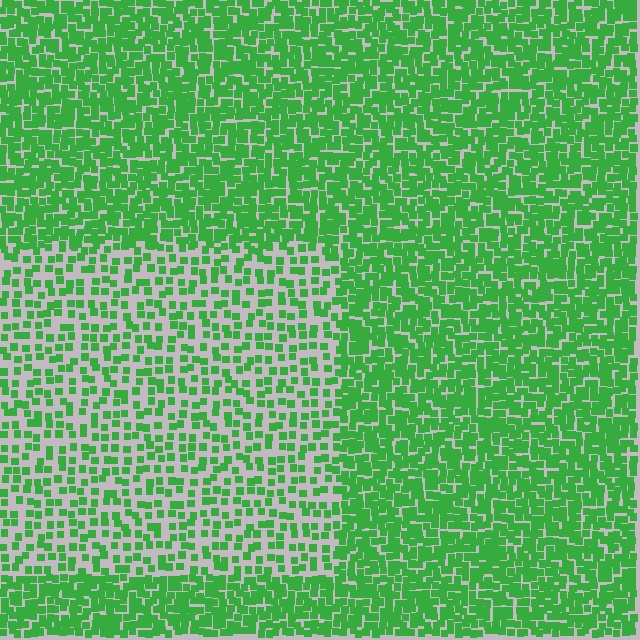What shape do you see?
I see a rectangle.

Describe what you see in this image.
The image contains small green elements arranged at two different densities. A rectangle-shaped region is visible where the elements are less densely packed than the surrounding area.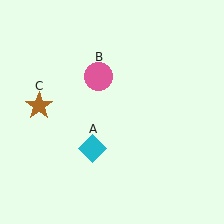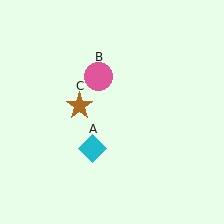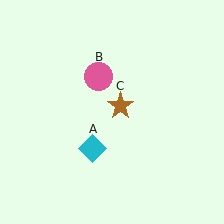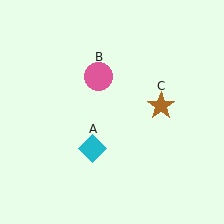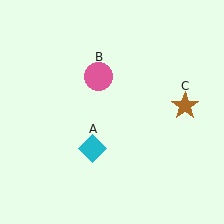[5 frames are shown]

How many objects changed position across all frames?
1 object changed position: brown star (object C).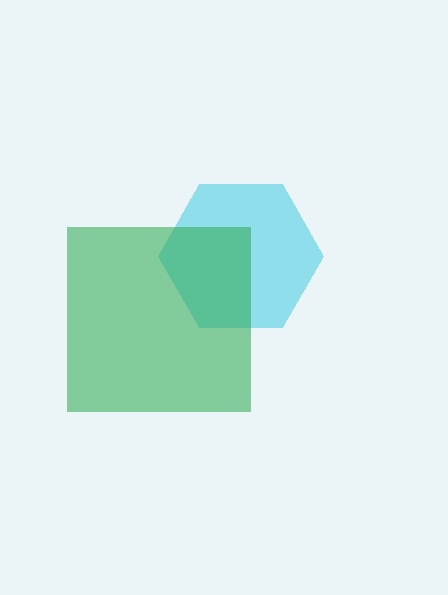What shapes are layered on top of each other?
The layered shapes are: a cyan hexagon, a green square.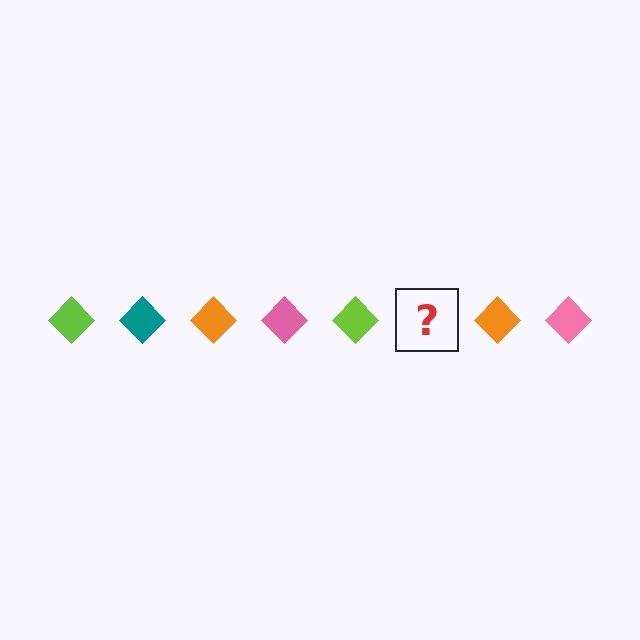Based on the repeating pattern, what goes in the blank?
The blank should be a teal diamond.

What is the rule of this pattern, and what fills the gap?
The rule is that the pattern cycles through lime, teal, orange, pink diamonds. The gap should be filled with a teal diamond.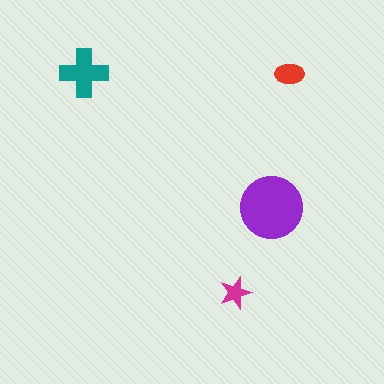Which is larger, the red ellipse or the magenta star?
The red ellipse.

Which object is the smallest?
The magenta star.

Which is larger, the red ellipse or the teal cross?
The teal cross.